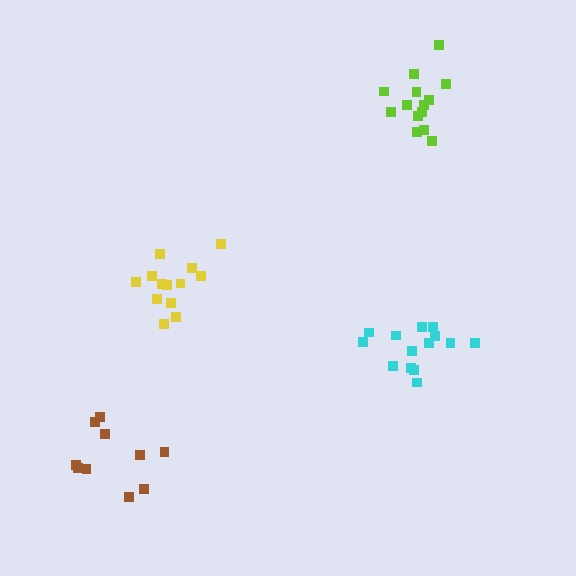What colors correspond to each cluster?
The clusters are colored: lime, cyan, yellow, brown.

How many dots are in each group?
Group 1: 14 dots, Group 2: 14 dots, Group 3: 13 dots, Group 4: 10 dots (51 total).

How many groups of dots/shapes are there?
There are 4 groups.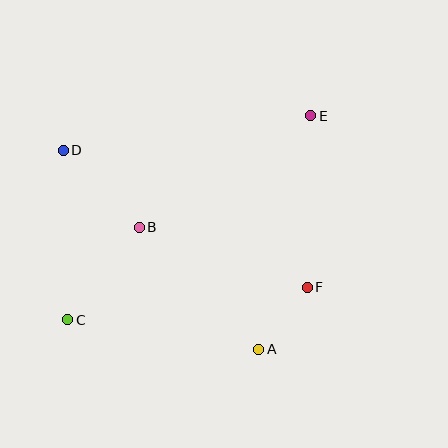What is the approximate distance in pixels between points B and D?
The distance between B and D is approximately 108 pixels.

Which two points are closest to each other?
Points A and F are closest to each other.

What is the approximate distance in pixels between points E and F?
The distance between E and F is approximately 171 pixels.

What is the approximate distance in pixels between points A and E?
The distance between A and E is approximately 239 pixels.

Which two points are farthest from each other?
Points C and E are farthest from each other.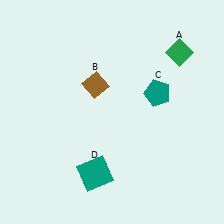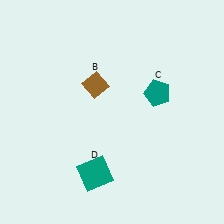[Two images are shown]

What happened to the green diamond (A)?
The green diamond (A) was removed in Image 2. It was in the top-right area of Image 1.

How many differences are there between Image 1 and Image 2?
There is 1 difference between the two images.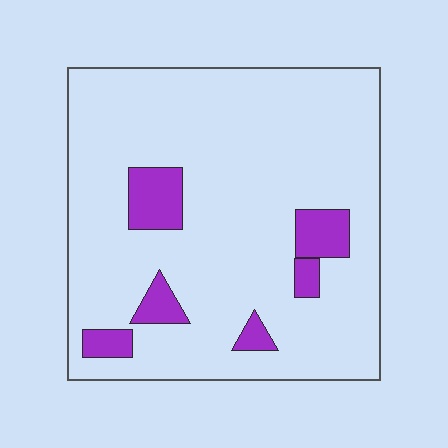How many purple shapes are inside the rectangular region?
6.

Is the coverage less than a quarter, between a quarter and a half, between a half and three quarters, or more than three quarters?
Less than a quarter.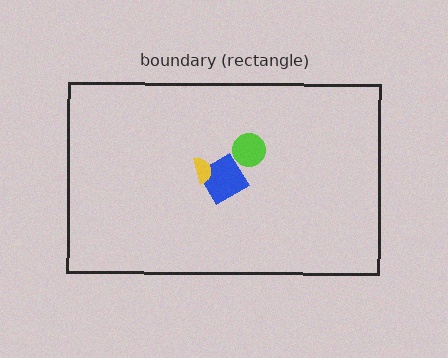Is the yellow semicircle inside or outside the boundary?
Inside.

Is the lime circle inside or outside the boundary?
Inside.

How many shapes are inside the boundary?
3 inside, 0 outside.